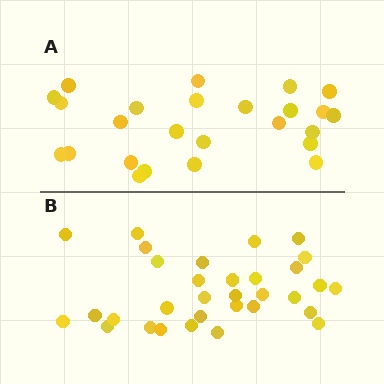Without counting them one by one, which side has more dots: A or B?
Region B (the bottom region) has more dots.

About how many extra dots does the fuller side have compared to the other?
Region B has roughly 8 or so more dots than region A.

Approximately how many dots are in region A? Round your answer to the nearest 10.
About 20 dots. (The exact count is 25, which rounds to 20.)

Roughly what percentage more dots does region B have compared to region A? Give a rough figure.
About 30% more.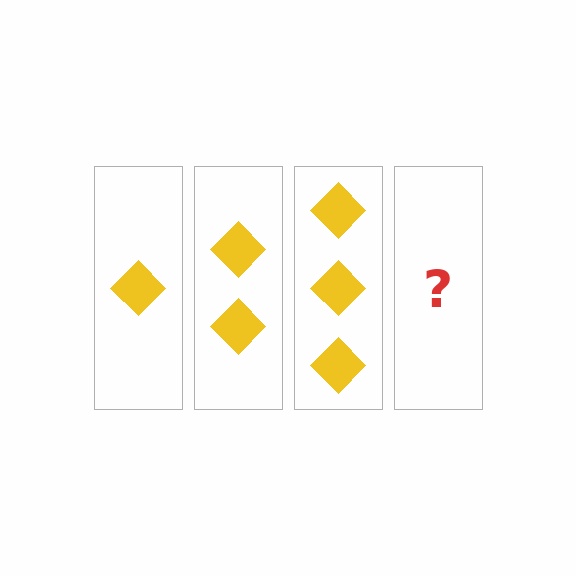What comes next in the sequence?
The next element should be 4 diamonds.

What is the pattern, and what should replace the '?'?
The pattern is that each step adds one more diamond. The '?' should be 4 diamonds.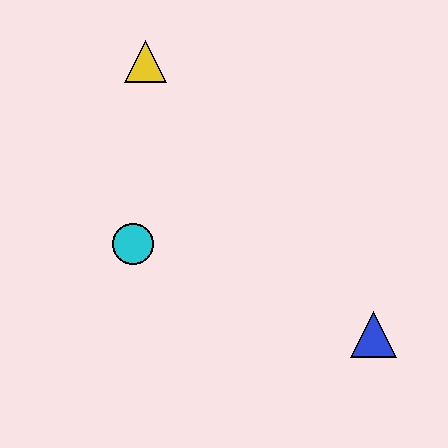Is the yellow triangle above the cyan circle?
Yes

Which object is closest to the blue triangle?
The cyan circle is closest to the blue triangle.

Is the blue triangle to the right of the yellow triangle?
Yes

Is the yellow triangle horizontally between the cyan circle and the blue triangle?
Yes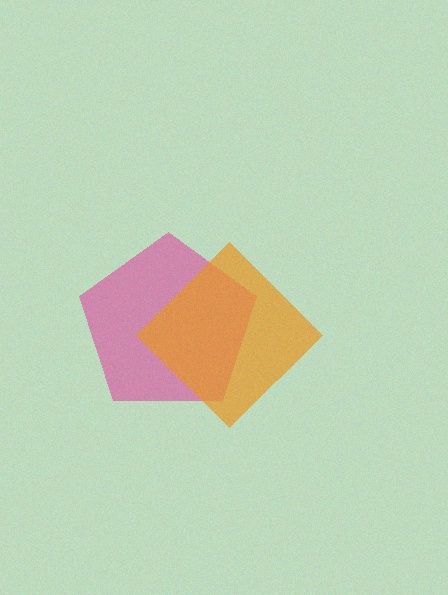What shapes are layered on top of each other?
The layered shapes are: a pink pentagon, an orange diamond.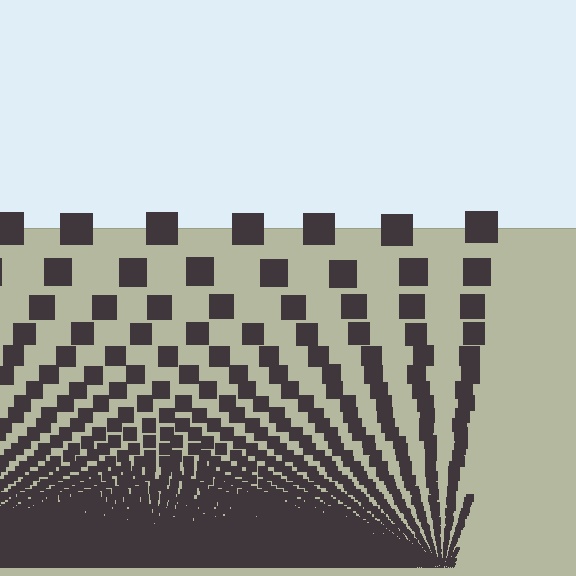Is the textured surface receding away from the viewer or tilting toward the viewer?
The surface appears to tilt toward the viewer. Texture elements get larger and sparser toward the top.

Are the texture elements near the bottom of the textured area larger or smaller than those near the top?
Smaller. The gradient is inverted — elements near the bottom are smaller and denser.